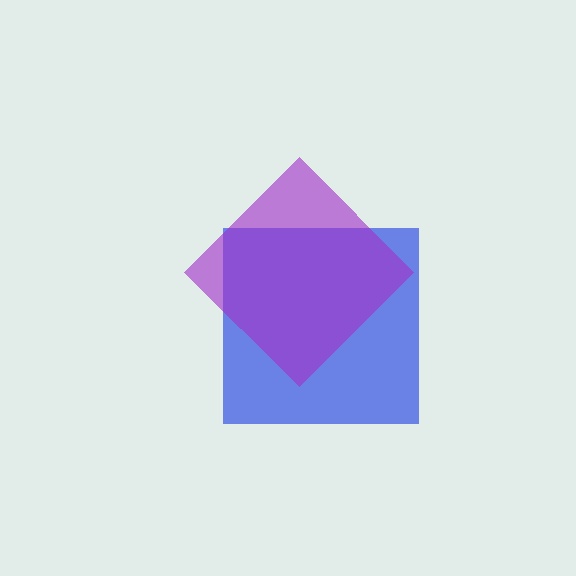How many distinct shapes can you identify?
There are 2 distinct shapes: a blue square, a purple diamond.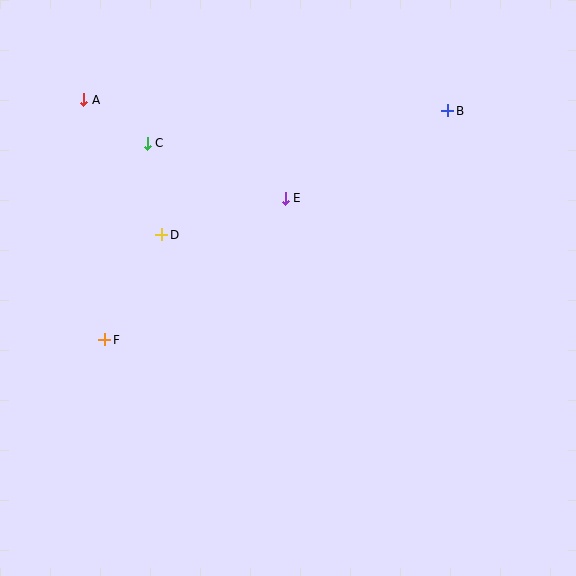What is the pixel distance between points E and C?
The distance between E and C is 148 pixels.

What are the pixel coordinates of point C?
Point C is at (147, 143).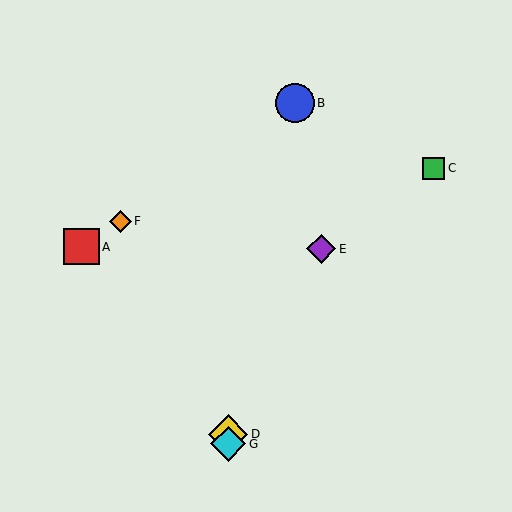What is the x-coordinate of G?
Object G is at x≈228.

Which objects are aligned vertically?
Objects D, G are aligned vertically.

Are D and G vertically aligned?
Yes, both are at x≈228.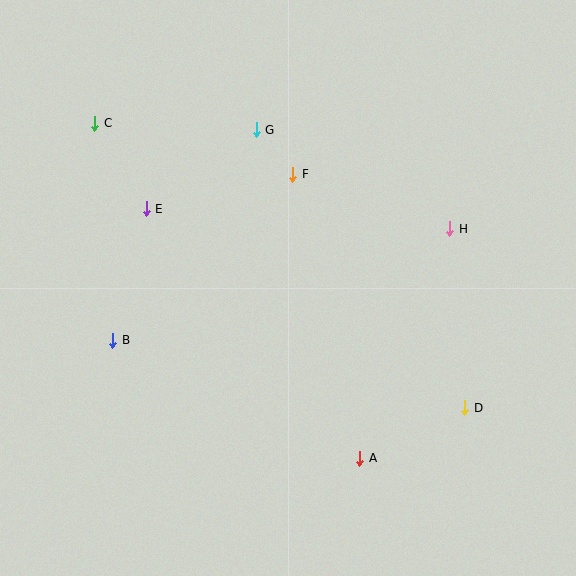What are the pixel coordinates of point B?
Point B is at (113, 340).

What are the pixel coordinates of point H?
Point H is at (450, 229).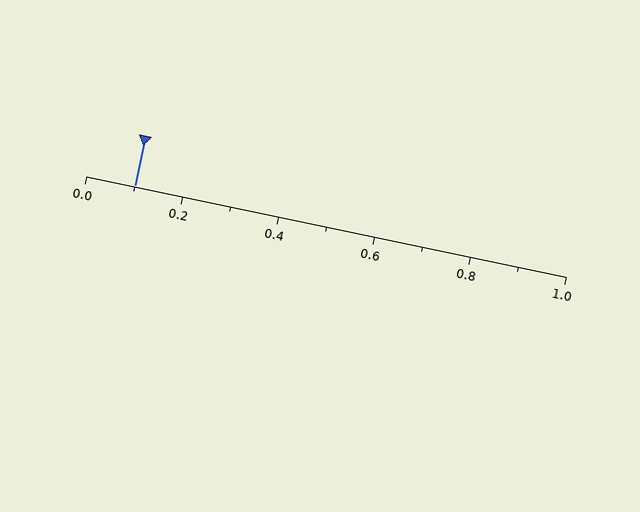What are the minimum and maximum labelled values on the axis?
The axis runs from 0.0 to 1.0.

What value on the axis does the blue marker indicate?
The marker indicates approximately 0.1.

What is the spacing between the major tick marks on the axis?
The major ticks are spaced 0.2 apart.